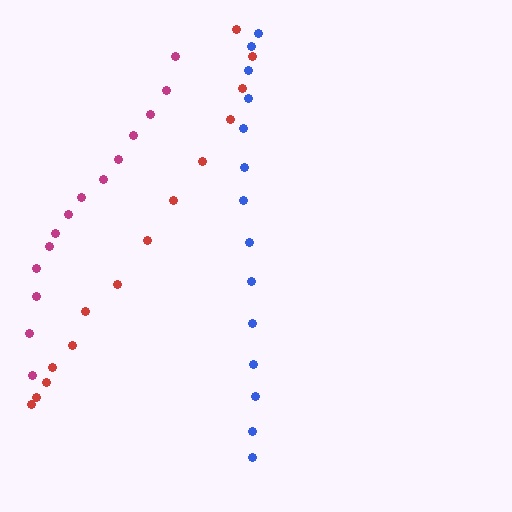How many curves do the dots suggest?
There are 3 distinct paths.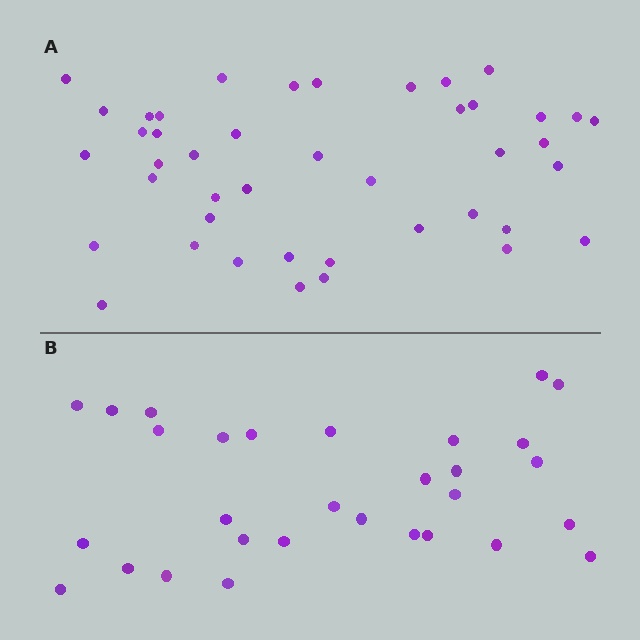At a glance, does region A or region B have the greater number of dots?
Region A (the top region) has more dots.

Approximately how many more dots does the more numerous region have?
Region A has approximately 15 more dots than region B.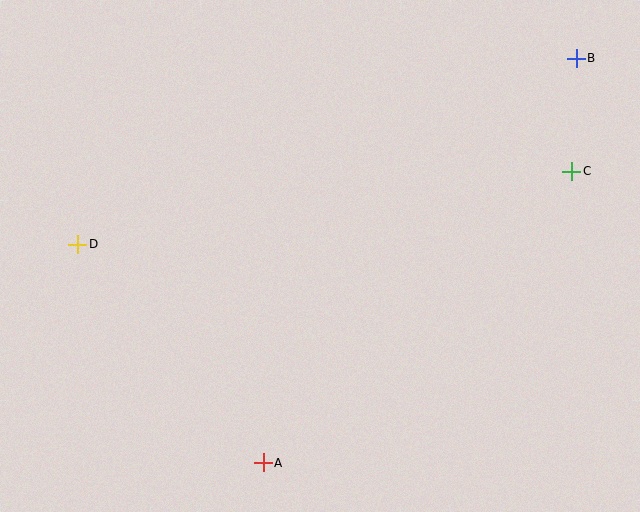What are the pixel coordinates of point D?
Point D is at (78, 244).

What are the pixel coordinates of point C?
Point C is at (572, 171).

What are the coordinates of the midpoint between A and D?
The midpoint between A and D is at (170, 354).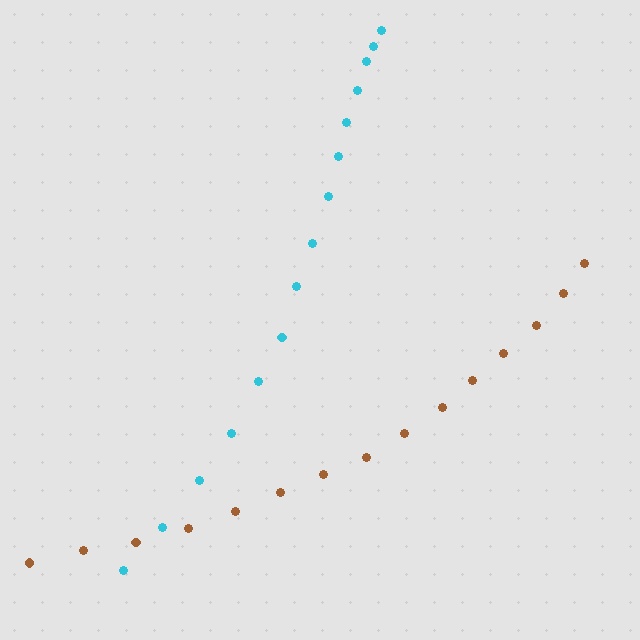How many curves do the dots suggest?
There are 2 distinct paths.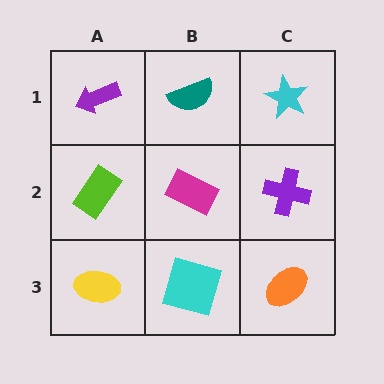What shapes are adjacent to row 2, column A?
A purple arrow (row 1, column A), a yellow ellipse (row 3, column A), a magenta rectangle (row 2, column B).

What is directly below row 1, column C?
A purple cross.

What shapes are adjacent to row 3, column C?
A purple cross (row 2, column C), a cyan square (row 3, column B).